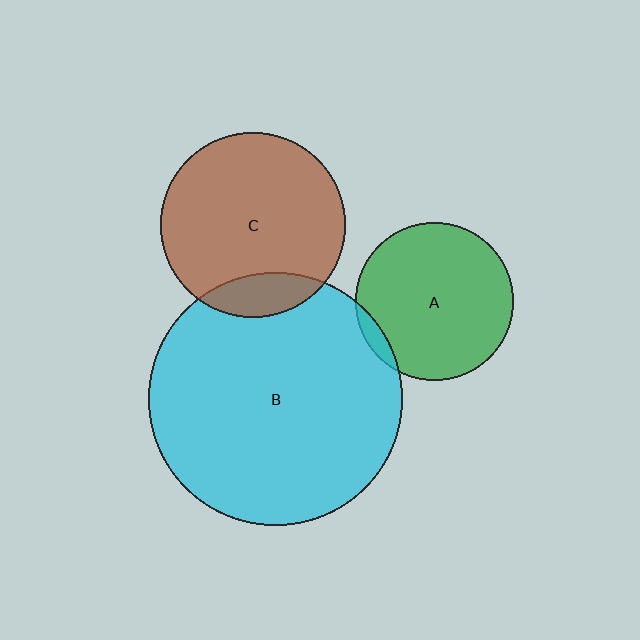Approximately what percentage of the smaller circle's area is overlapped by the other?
Approximately 5%.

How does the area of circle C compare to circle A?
Approximately 1.4 times.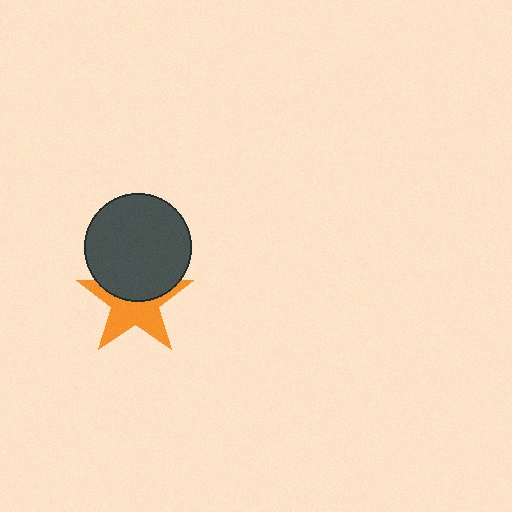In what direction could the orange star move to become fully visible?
The orange star could move down. That would shift it out from behind the dark gray circle entirely.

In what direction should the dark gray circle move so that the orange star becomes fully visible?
The dark gray circle should move up. That is the shortest direction to clear the overlap and leave the orange star fully visible.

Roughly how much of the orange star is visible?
About half of it is visible (roughly 57%).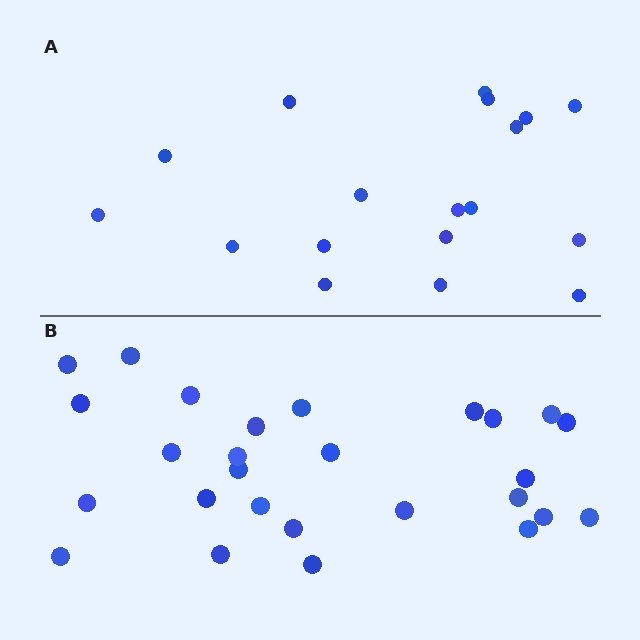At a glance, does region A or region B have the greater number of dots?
Region B (the bottom region) has more dots.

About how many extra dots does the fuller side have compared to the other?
Region B has roughly 8 or so more dots than region A.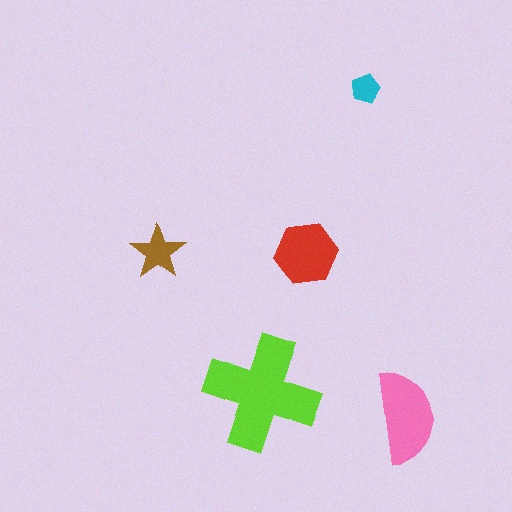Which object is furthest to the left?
The brown star is leftmost.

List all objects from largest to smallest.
The lime cross, the pink semicircle, the red hexagon, the brown star, the cyan pentagon.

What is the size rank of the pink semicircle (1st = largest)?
2nd.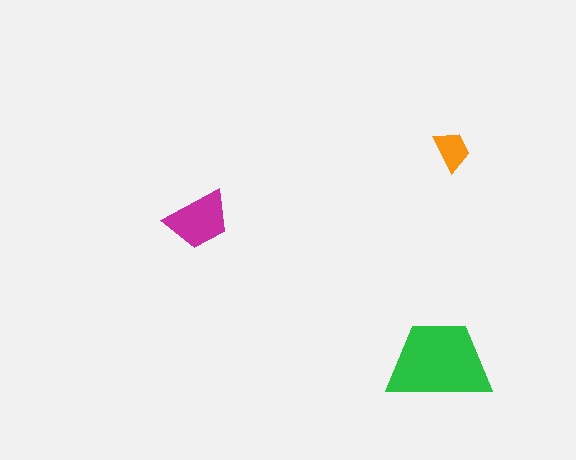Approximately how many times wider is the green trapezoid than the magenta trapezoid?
About 1.5 times wider.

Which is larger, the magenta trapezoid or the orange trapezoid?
The magenta one.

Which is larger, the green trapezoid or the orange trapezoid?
The green one.